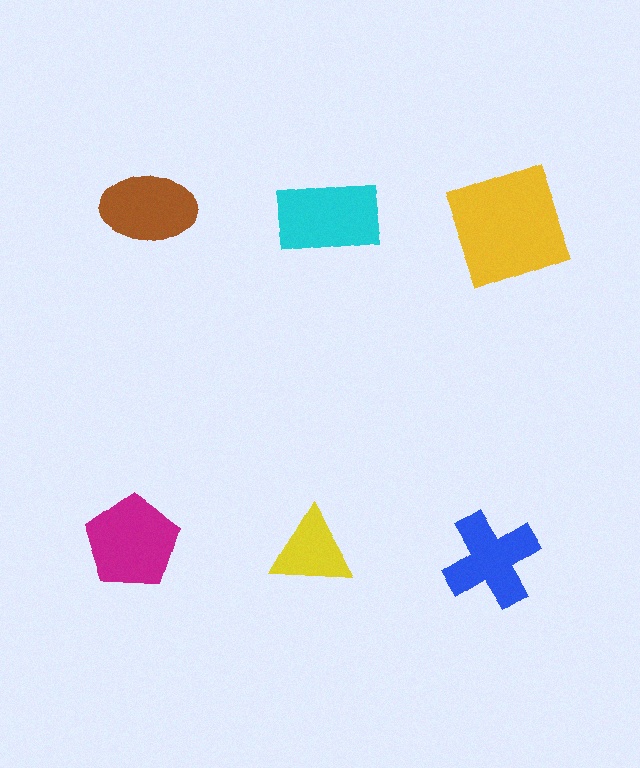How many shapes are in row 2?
3 shapes.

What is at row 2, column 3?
A blue cross.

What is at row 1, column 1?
A brown ellipse.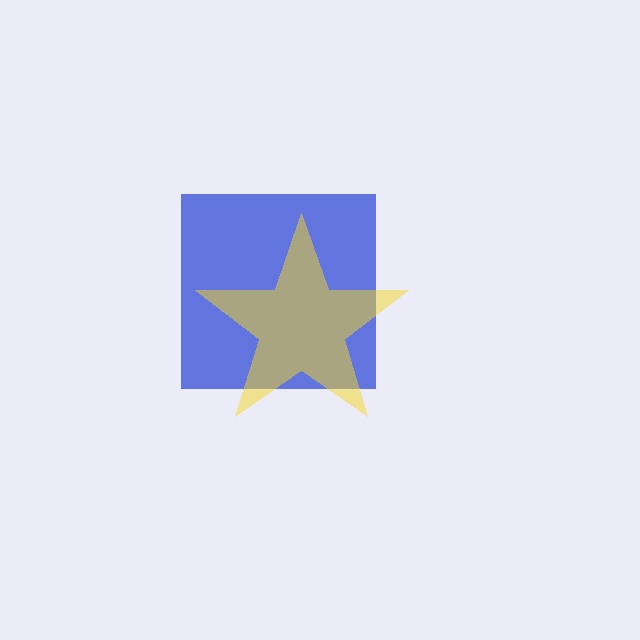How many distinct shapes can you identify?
There are 2 distinct shapes: a blue square, a yellow star.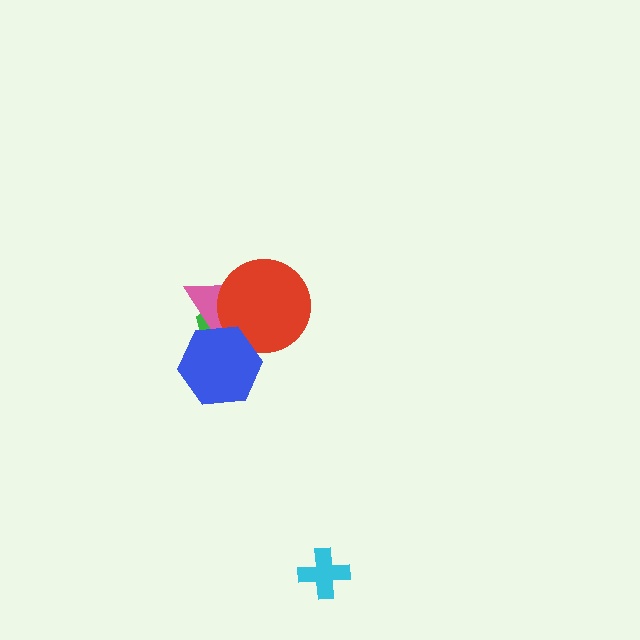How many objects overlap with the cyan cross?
0 objects overlap with the cyan cross.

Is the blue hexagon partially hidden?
No, no other shape covers it.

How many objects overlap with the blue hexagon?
3 objects overlap with the blue hexagon.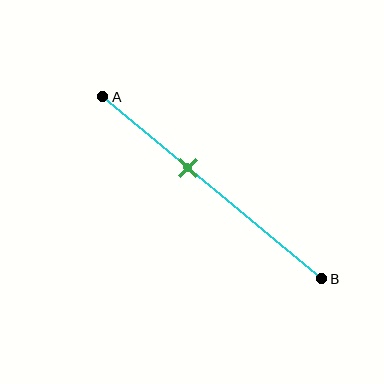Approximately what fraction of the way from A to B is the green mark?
The green mark is approximately 40% of the way from A to B.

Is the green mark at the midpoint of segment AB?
No, the mark is at about 40% from A, not at the 50% midpoint.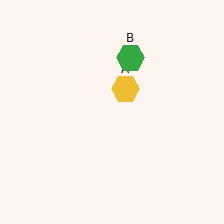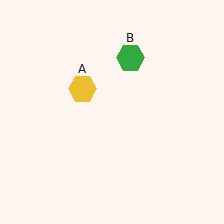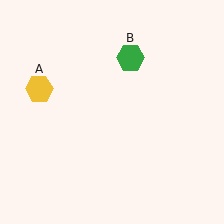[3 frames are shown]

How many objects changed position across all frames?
1 object changed position: yellow hexagon (object A).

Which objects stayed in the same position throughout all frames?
Green hexagon (object B) remained stationary.